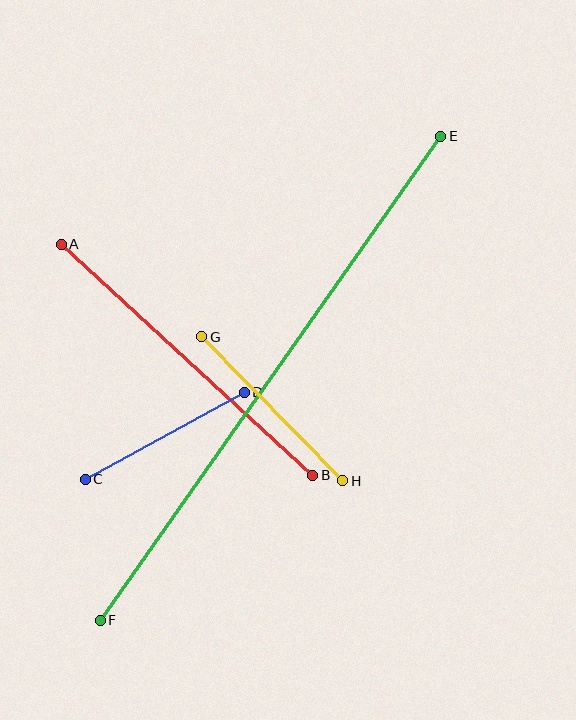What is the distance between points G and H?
The distance is approximately 201 pixels.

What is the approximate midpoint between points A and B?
The midpoint is at approximately (187, 360) pixels.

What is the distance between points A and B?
The distance is approximately 342 pixels.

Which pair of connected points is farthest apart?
Points E and F are farthest apart.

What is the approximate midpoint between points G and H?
The midpoint is at approximately (272, 409) pixels.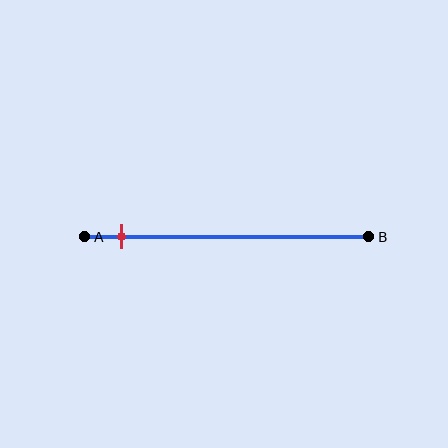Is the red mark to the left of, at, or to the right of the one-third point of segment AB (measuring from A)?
The red mark is to the left of the one-third point of segment AB.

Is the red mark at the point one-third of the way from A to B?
No, the mark is at about 15% from A, not at the 33% one-third point.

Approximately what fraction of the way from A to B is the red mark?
The red mark is approximately 15% of the way from A to B.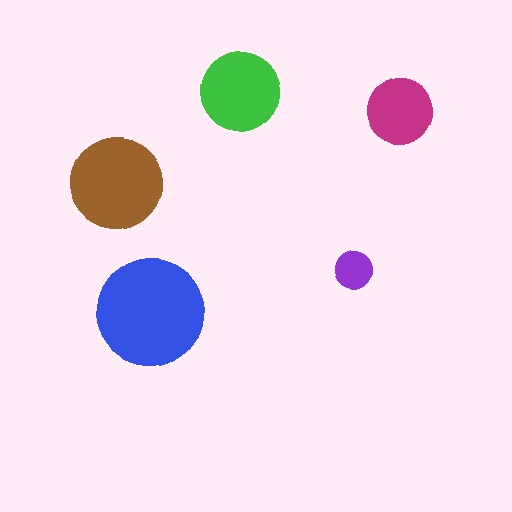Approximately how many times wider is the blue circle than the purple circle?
About 3 times wider.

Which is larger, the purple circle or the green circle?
The green one.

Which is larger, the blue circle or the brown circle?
The blue one.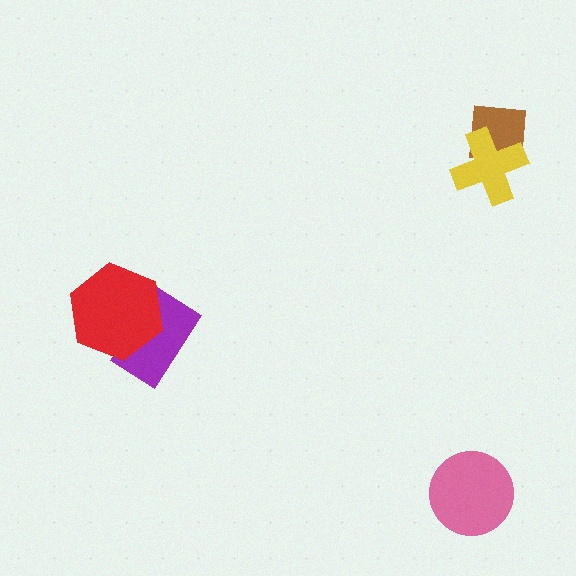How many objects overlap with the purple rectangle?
1 object overlaps with the purple rectangle.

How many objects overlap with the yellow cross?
1 object overlaps with the yellow cross.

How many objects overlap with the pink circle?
0 objects overlap with the pink circle.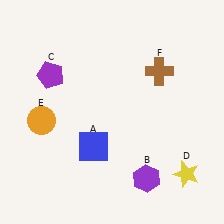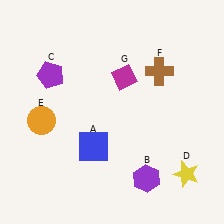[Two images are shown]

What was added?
A magenta diamond (G) was added in Image 2.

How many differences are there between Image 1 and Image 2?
There is 1 difference between the two images.